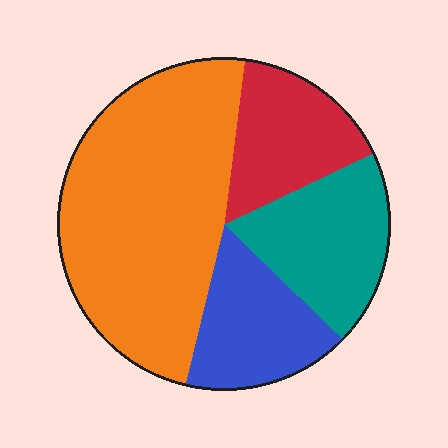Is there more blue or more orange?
Orange.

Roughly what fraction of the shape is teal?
Teal takes up less than a quarter of the shape.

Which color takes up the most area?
Orange, at roughly 50%.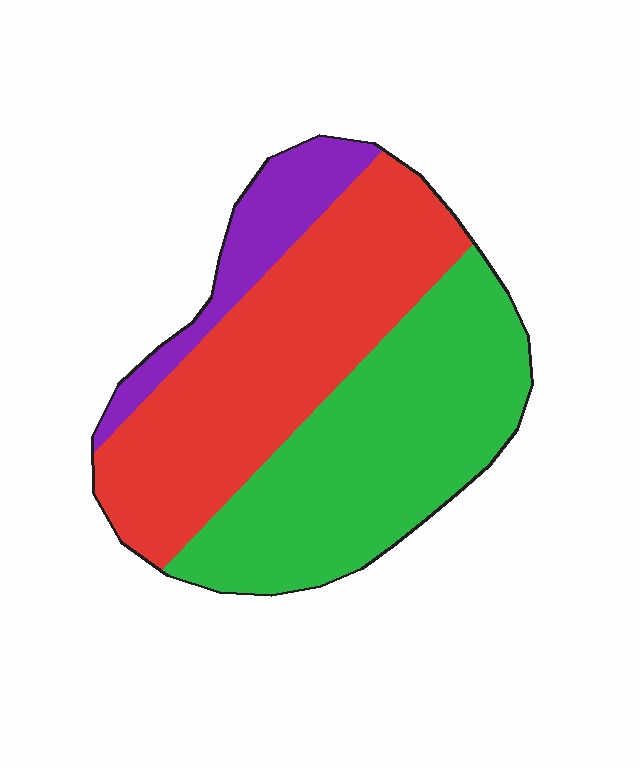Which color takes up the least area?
Purple, at roughly 15%.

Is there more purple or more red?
Red.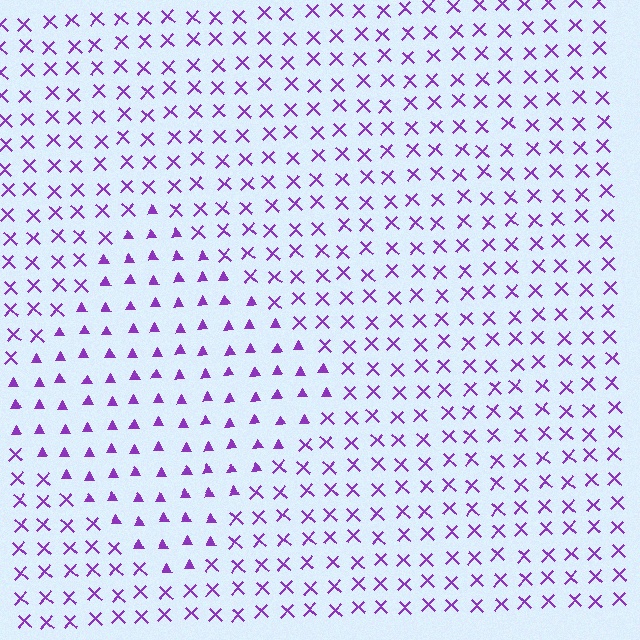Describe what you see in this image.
The image is filled with small purple elements arranged in a uniform grid. A diamond-shaped region contains triangles, while the surrounding area contains X marks. The boundary is defined purely by the change in element shape.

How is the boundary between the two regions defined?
The boundary is defined by a change in element shape: triangles inside vs. X marks outside. All elements share the same color and spacing.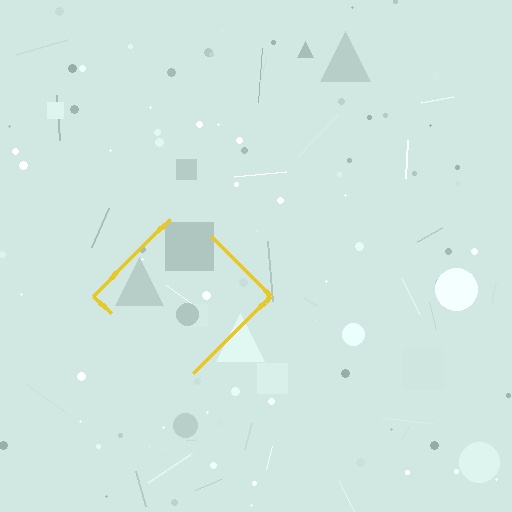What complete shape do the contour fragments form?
The contour fragments form a diamond.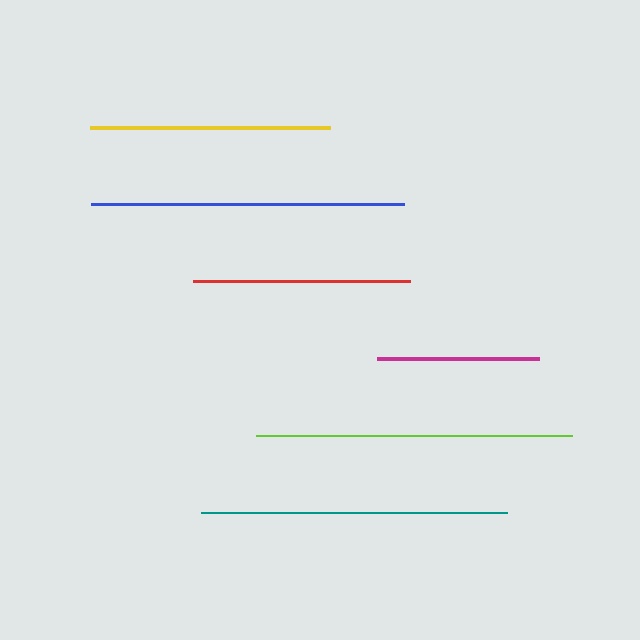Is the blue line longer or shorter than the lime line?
The lime line is longer than the blue line.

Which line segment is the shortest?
The magenta line is the shortest at approximately 163 pixels.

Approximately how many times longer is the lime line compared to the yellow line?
The lime line is approximately 1.3 times the length of the yellow line.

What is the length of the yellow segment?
The yellow segment is approximately 240 pixels long.